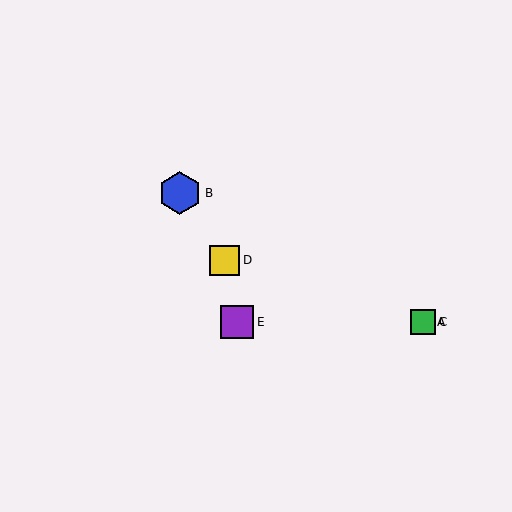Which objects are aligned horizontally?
Objects A, C, E are aligned horizontally.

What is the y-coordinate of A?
Object A is at y≈322.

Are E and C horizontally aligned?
Yes, both are at y≈322.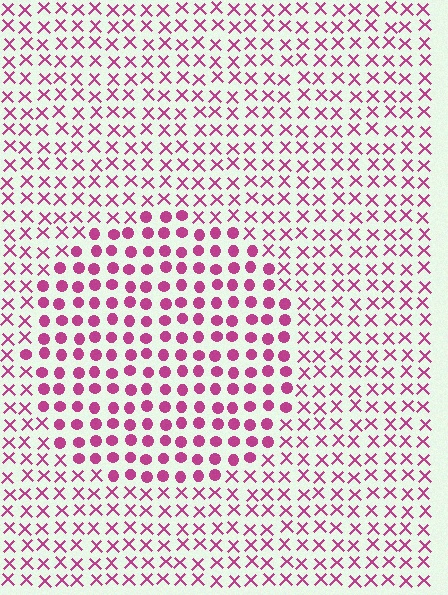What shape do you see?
I see a circle.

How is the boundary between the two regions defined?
The boundary is defined by a change in element shape: circles inside vs. X marks outside. All elements share the same color and spacing.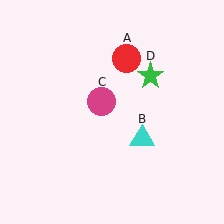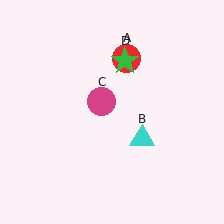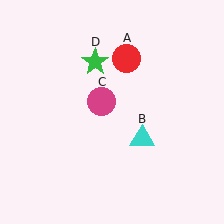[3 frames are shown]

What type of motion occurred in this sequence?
The green star (object D) rotated counterclockwise around the center of the scene.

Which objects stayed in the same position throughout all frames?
Red circle (object A) and cyan triangle (object B) and magenta circle (object C) remained stationary.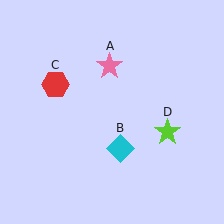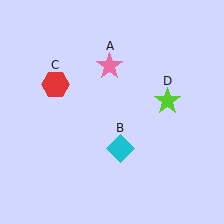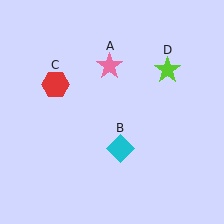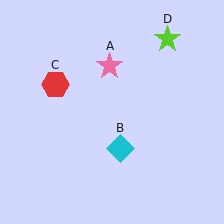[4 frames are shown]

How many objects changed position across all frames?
1 object changed position: lime star (object D).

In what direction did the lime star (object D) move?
The lime star (object D) moved up.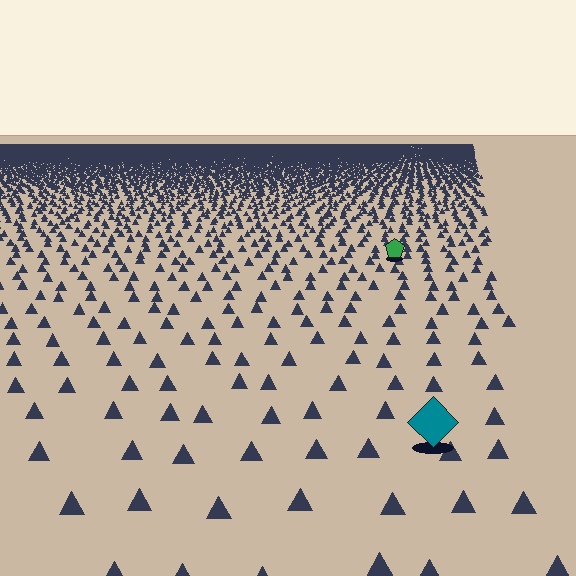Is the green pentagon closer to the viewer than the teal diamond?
No. The teal diamond is closer — you can tell from the texture gradient: the ground texture is coarser near it.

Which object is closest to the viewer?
The teal diamond is closest. The texture marks near it are larger and more spread out.